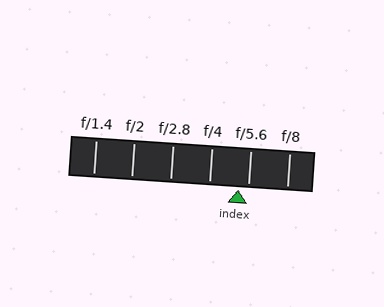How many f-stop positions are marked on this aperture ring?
There are 6 f-stop positions marked.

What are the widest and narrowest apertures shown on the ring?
The widest aperture shown is f/1.4 and the narrowest is f/8.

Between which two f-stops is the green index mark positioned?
The index mark is between f/4 and f/5.6.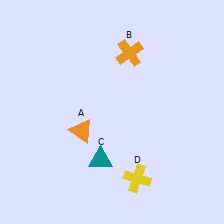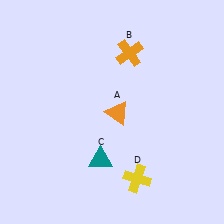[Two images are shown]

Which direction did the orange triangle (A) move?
The orange triangle (A) moved right.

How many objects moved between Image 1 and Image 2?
1 object moved between the two images.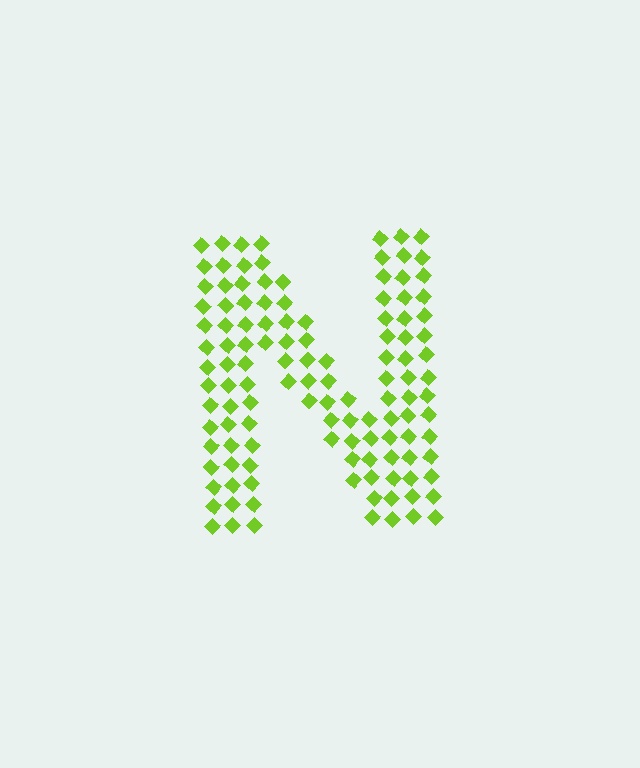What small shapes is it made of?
It is made of small diamonds.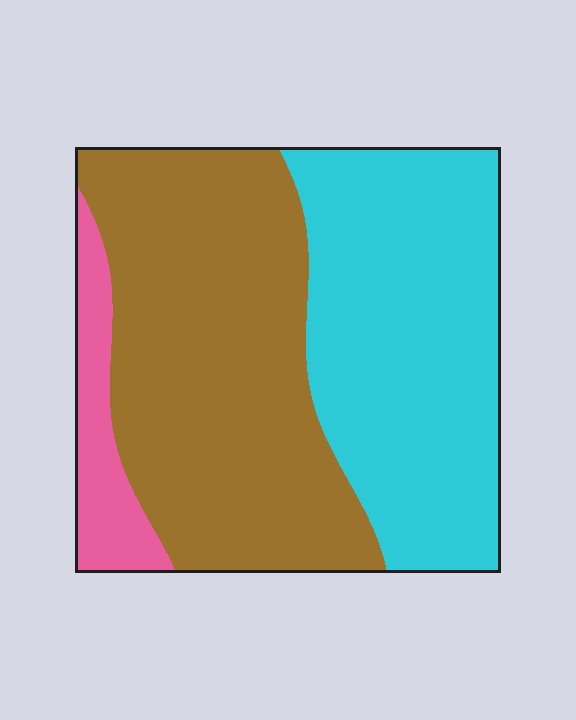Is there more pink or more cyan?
Cyan.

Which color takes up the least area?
Pink, at roughly 10%.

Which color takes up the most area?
Brown, at roughly 50%.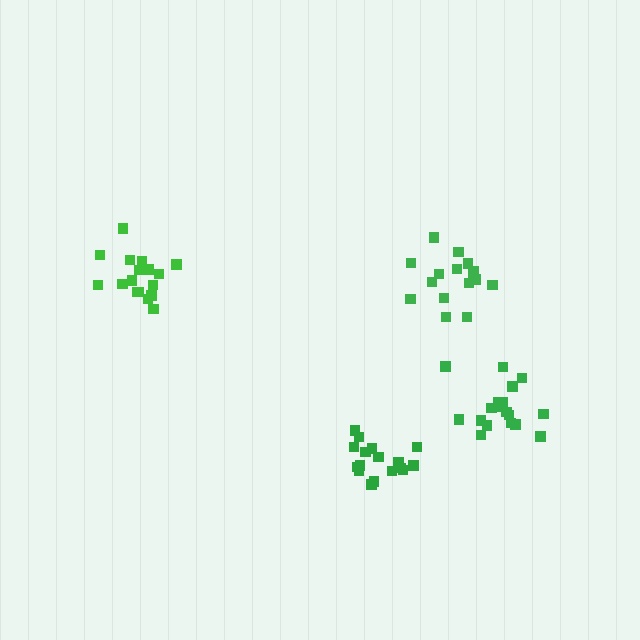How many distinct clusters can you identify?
There are 4 distinct clusters.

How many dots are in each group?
Group 1: 16 dots, Group 2: 18 dots, Group 3: 17 dots, Group 4: 17 dots (68 total).